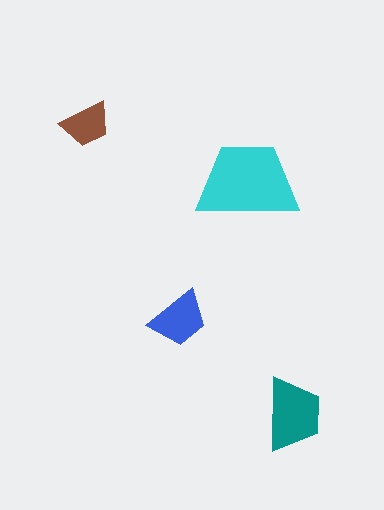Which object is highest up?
The brown trapezoid is topmost.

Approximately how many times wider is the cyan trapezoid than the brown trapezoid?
About 2 times wider.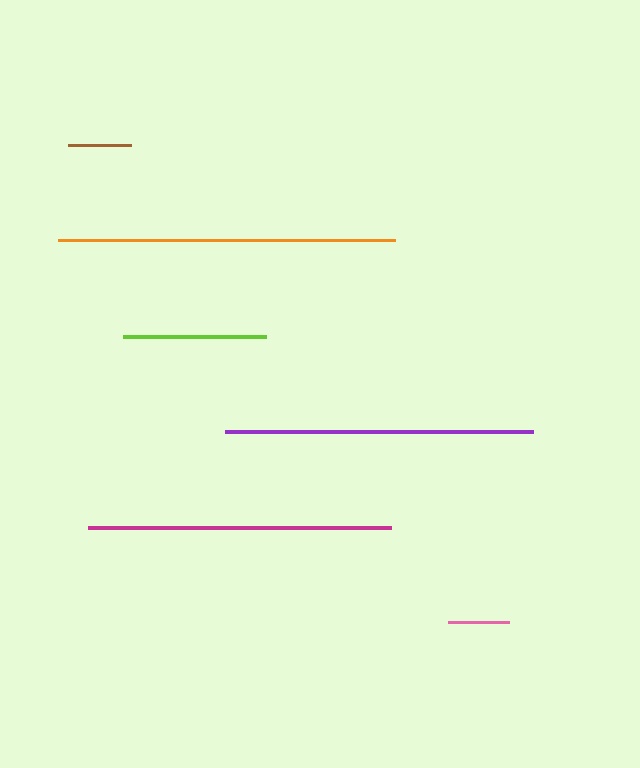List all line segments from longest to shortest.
From longest to shortest: orange, purple, magenta, lime, brown, pink.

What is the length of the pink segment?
The pink segment is approximately 61 pixels long.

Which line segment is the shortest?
The pink line is the shortest at approximately 61 pixels.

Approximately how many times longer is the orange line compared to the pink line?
The orange line is approximately 5.5 times the length of the pink line.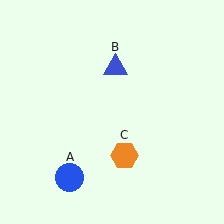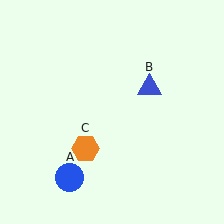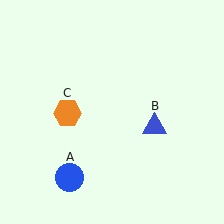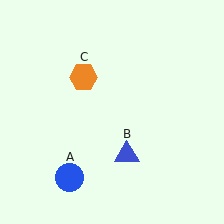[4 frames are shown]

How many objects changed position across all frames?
2 objects changed position: blue triangle (object B), orange hexagon (object C).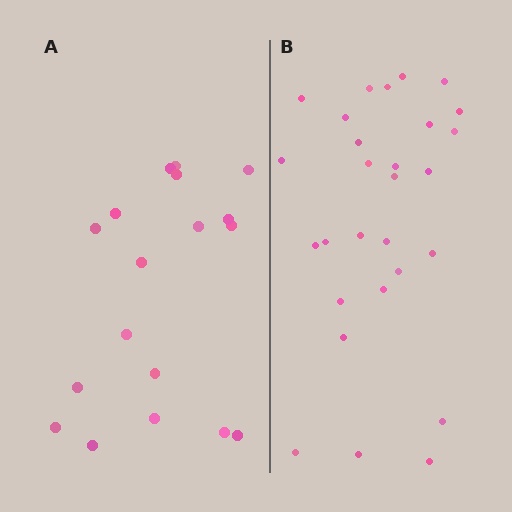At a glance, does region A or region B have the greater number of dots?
Region B (the right region) has more dots.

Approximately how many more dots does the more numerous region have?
Region B has roughly 10 or so more dots than region A.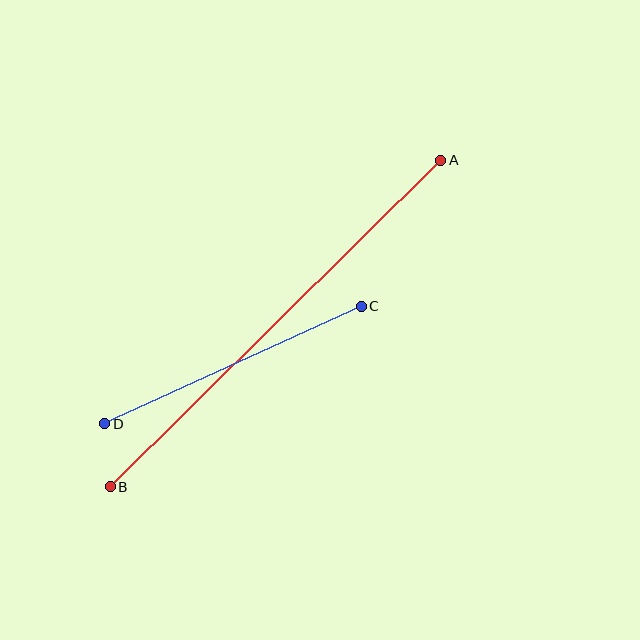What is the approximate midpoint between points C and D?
The midpoint is at approximately (233, 365) pixels.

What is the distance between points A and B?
The distance is approximately 465 pixels.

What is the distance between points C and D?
The distance is approximately 282 pixels.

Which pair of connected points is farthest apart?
Points A and B are farthest apart.